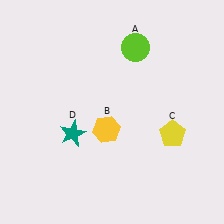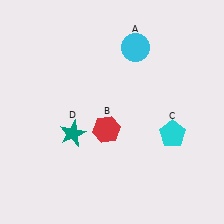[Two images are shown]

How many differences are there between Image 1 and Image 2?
There are 3 differences between the two images.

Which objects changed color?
A changed from lime to cyan. B changed from yellow to red. C changed from yellow to cyan.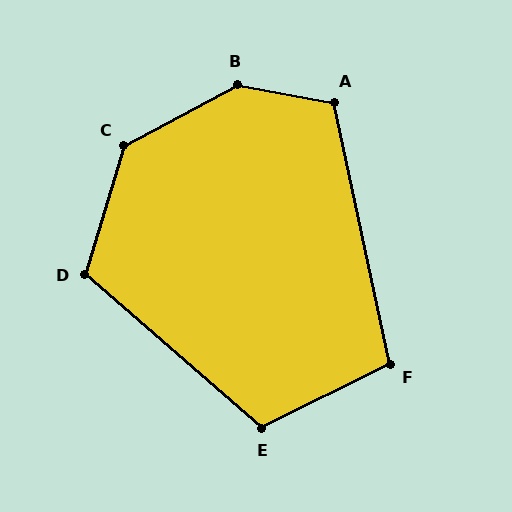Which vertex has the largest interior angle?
B, at approximately 141 degrees.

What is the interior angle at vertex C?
Approximately 135 degrees (obtuse).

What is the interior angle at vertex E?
Approximately 112 degrees (obtuse).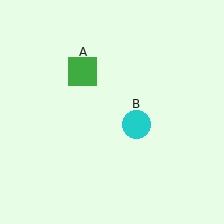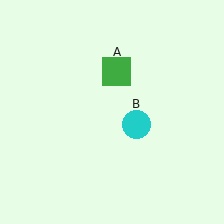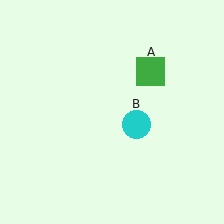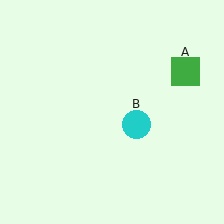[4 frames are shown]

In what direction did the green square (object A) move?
The green square (object A) moved right.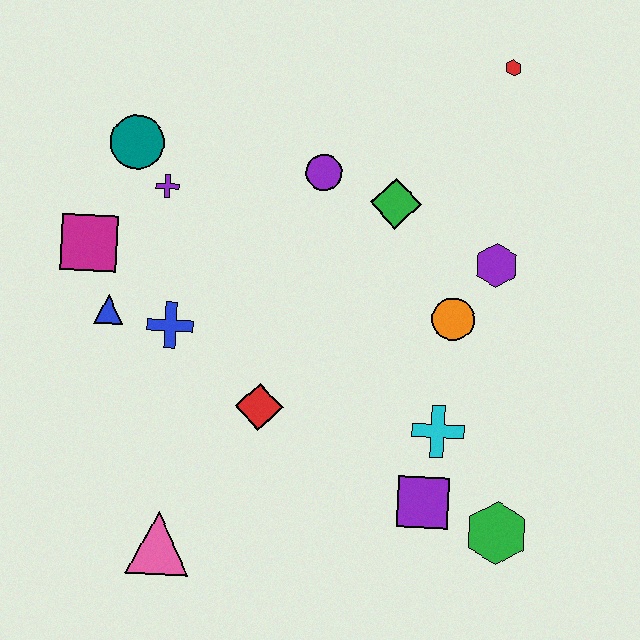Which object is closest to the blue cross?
The blue triangle is closest to the blue cross.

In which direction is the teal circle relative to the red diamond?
The teal circle is above the red diamond.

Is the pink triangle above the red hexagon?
No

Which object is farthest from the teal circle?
The green hexagon is farthest from the teal circle.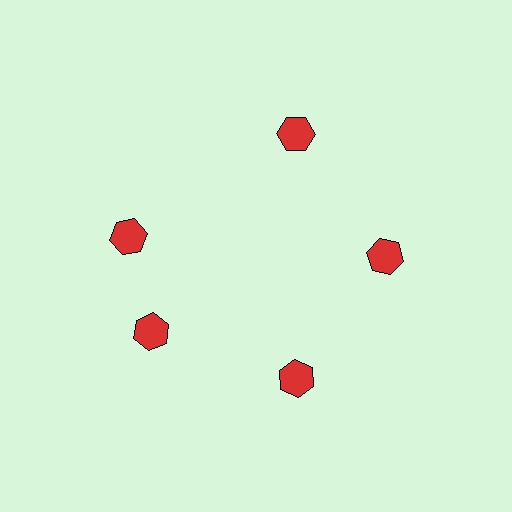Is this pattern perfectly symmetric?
No. The 5 red hexagons are arranged in a ring, but one element near the 10 o'clock position is rotated out of alignment along the ring, breaking the 5-fold rotational symmetry.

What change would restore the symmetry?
The symmetry would be restored by rotating it back into even spacing with its neighbors so that all 5 hexagons sit at equal angles and equal distance from the center.